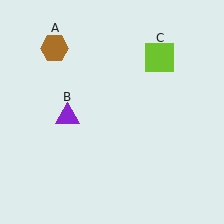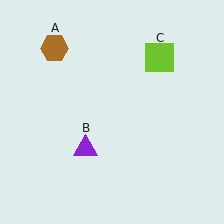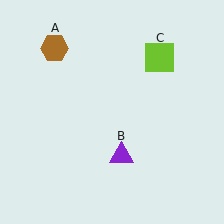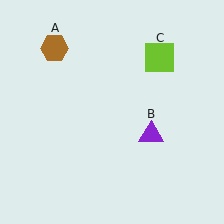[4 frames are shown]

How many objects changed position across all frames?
1 object changed position: purple triangle (object B).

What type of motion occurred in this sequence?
The purple triangle (object B) rotated counterclockwise around the center of the scene.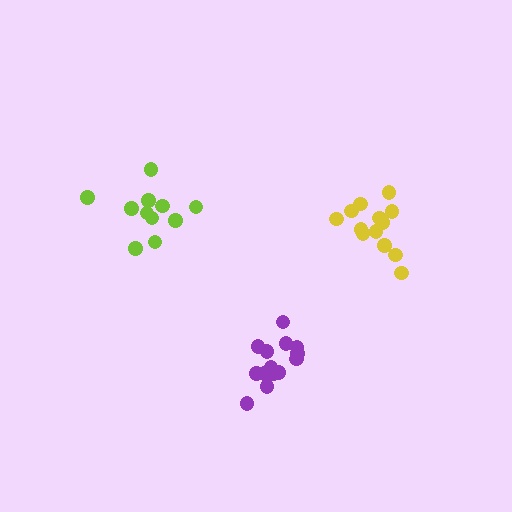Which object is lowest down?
The purple cluster is bottommost.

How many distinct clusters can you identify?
There are 3 distinct clusters.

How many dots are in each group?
Group 1: 15 dots, Group 2: 11 dots, Group 3: 13 dots (39 total).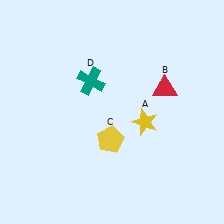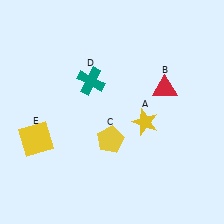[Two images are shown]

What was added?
A yellow square (E) was added in Image 2.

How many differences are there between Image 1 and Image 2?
There is 1 difference between the two images.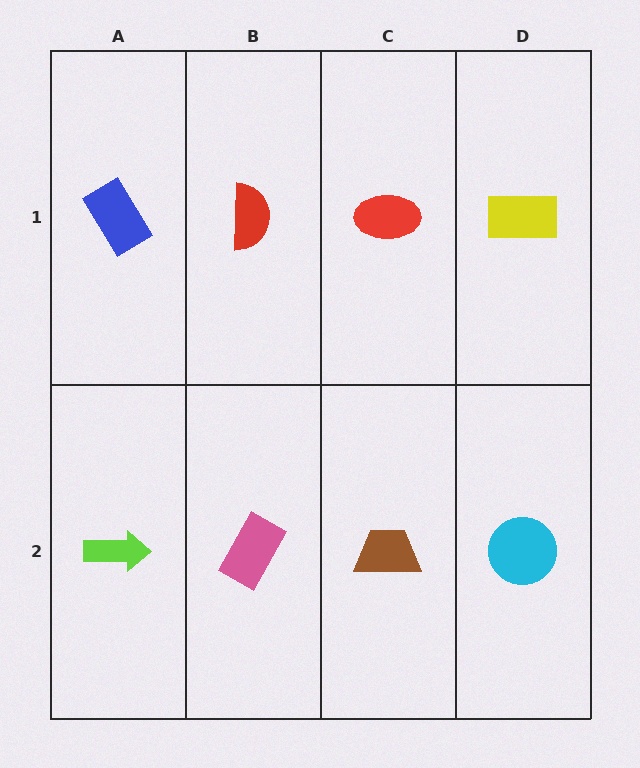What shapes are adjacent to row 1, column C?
A brown trapezoid (row 2, column C), a red semicircle (row 1, column B), a yellow rectangle (row 1, column D).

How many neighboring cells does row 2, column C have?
3.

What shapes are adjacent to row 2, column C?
A red ellipse (row 1, column C), a pink rectangle (row 2, column B), a cyan circle (row 2, column D).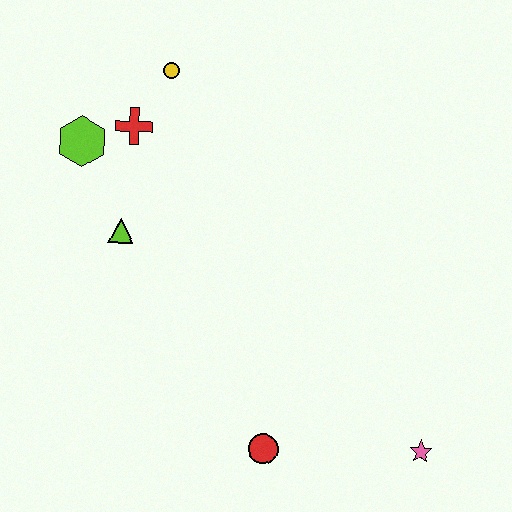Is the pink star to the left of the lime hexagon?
No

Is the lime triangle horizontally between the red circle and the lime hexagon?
Yes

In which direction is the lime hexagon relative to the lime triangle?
The lime hexagon is above the lime triangle.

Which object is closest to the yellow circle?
The red cross is closest to the yellow circle.